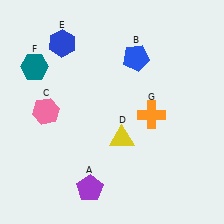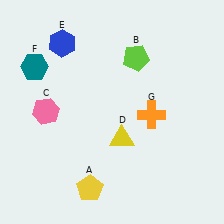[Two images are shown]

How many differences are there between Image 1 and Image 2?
There are 2 differences between the two images.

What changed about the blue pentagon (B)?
In Image 1, B is blue. In Image 2, it changed to lime.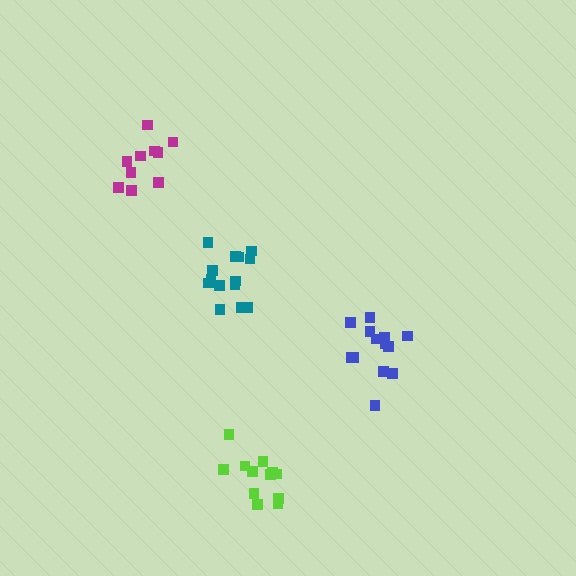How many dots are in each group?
Group 1: 13 dots, Group 2: 12 dots, Group 3: 14 dots, Group 4: 11 dots (50 total).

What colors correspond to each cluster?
The clusters are colored: blue, lime, teal, magenta.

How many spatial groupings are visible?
There are 4 spatial groupings.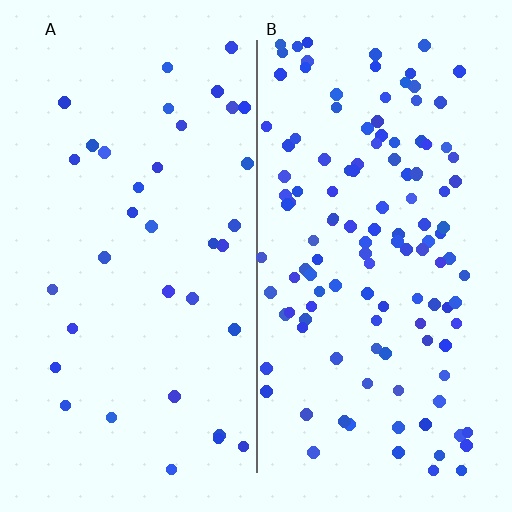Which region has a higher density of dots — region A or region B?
B (the right).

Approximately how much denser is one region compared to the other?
Approximately 3.5× — region B over region A.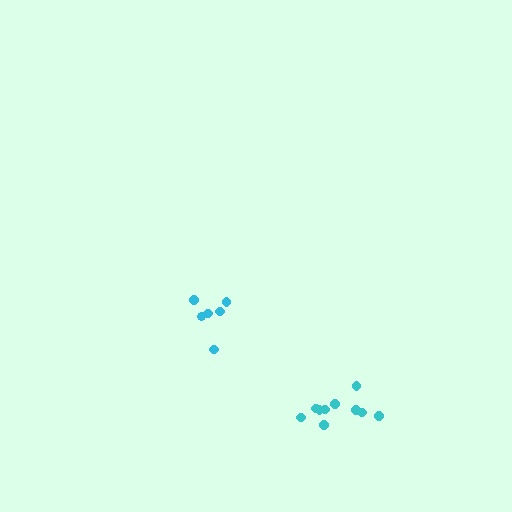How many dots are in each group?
Group 1: 6 dots, Group 2: 10 dots (16 total).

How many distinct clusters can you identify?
There are 2 distinct clusters.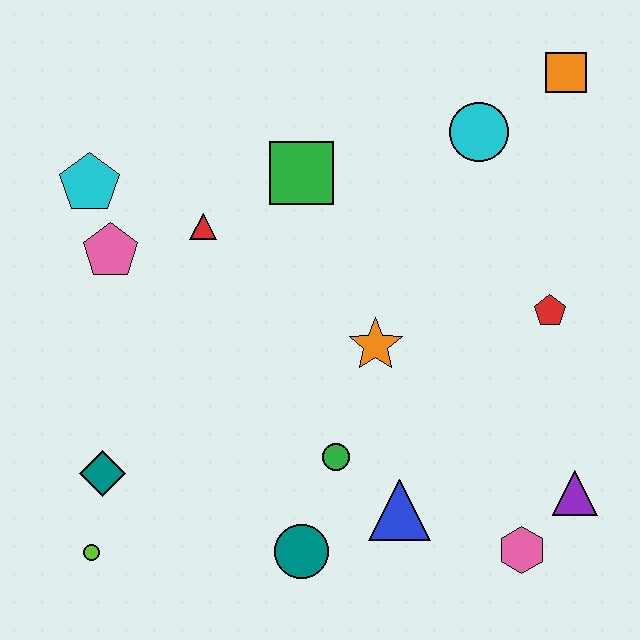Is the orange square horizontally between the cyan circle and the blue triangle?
No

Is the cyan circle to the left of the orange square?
Yes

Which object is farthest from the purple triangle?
The cyan pentagon is farthest from the purple triangle.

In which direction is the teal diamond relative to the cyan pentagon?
The teal diamond is below the cyan pentagon.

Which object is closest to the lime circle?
The teal diamond is closest to the lime circle.